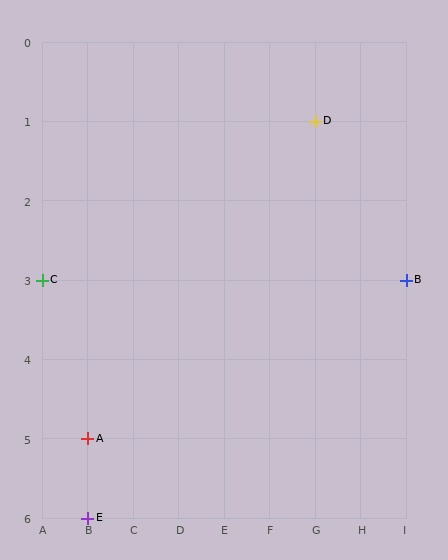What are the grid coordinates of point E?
Point E is at grid coordinates (B, 6).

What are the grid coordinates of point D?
Point D is at grid coordinates (G, 1).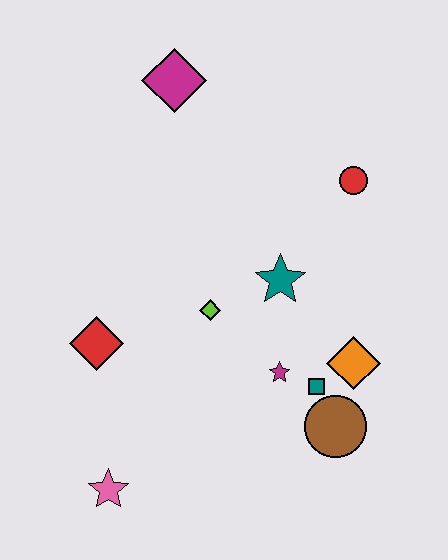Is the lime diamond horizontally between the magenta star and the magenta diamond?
Yes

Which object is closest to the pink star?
The red diamond is closest to the pink star.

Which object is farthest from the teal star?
The pink star is farthest from the teal star.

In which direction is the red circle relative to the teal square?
The red circle is above the teal square.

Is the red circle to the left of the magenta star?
No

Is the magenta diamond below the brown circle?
No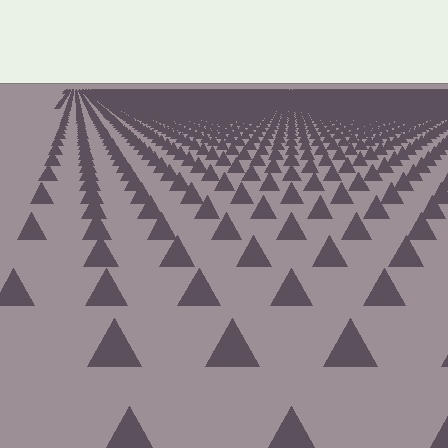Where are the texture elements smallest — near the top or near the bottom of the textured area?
Near the top.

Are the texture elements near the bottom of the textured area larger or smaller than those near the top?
Larger. Near the bottom, elements are closer to the viewer and appear at a bigger on-screen size.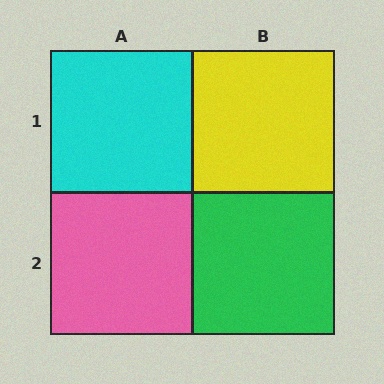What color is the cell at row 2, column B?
Green.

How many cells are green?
1 cell is green.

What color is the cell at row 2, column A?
Pink.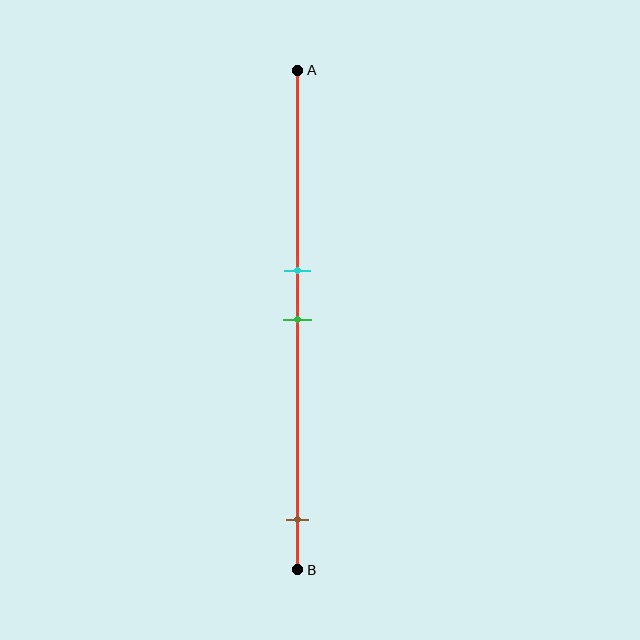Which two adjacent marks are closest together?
The cyan and green marks are the closest adjacent pair.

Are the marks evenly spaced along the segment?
No, the marks are not evenly spaced.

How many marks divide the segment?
There are 3 marks dividing the segment.